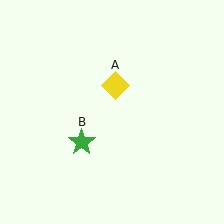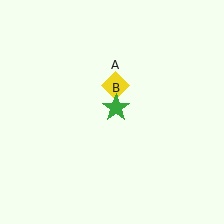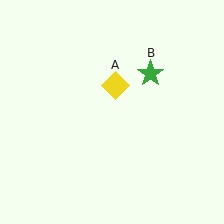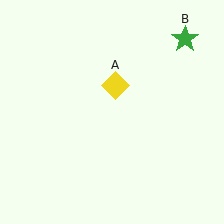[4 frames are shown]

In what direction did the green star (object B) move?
The green star (object B) moved up and to the right.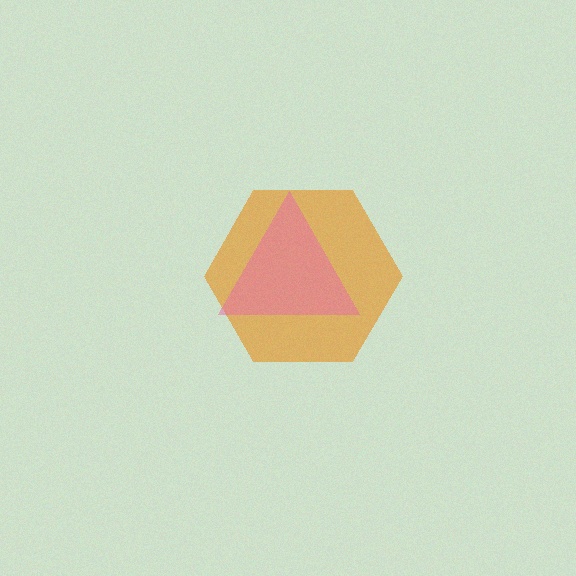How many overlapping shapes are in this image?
There are 2 overlapping shapes in the image.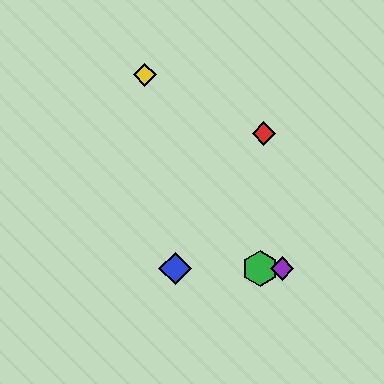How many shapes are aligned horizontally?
3 shapes (the blue diamond, the green hexagon, the purple diamond) are aligned horizontally.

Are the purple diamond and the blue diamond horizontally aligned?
Yes, both are at y≈269.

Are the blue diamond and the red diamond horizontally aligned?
No, the blue diamond is at y≈269 and the red diamond is at y≈133.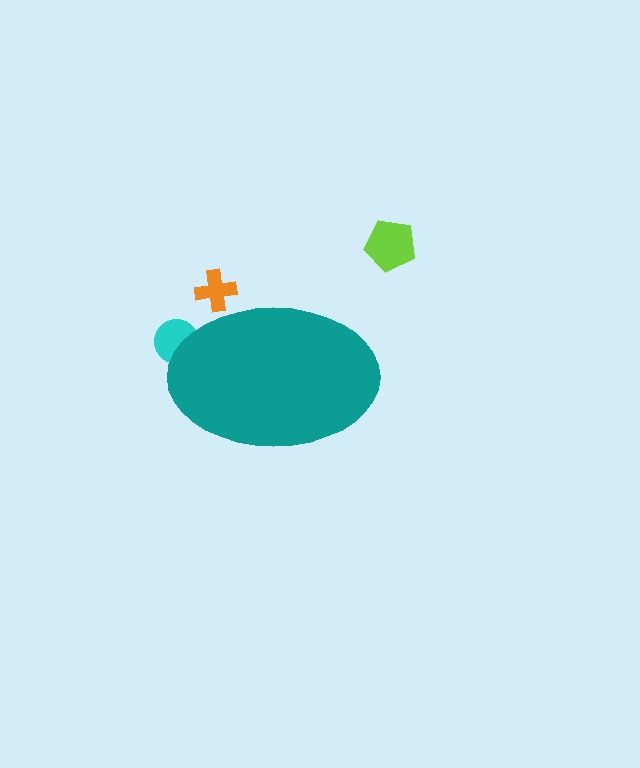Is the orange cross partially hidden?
Yes, the orange cross is partially hidden behind the teal ellipse.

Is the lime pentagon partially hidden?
No, the lime pentagon is fully visible.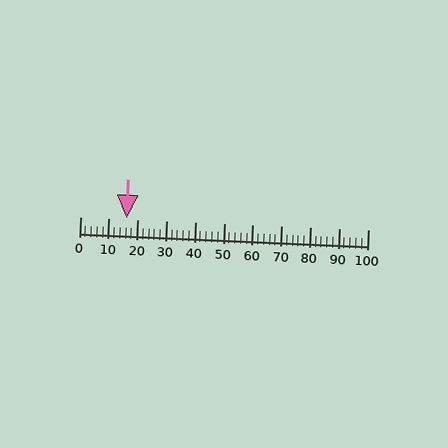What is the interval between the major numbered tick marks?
The major tick marks are spaced 10 units apart.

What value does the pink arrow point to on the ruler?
The pink arrow points to approximately 16.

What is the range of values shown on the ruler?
The ruler shows values from 0 to 100.